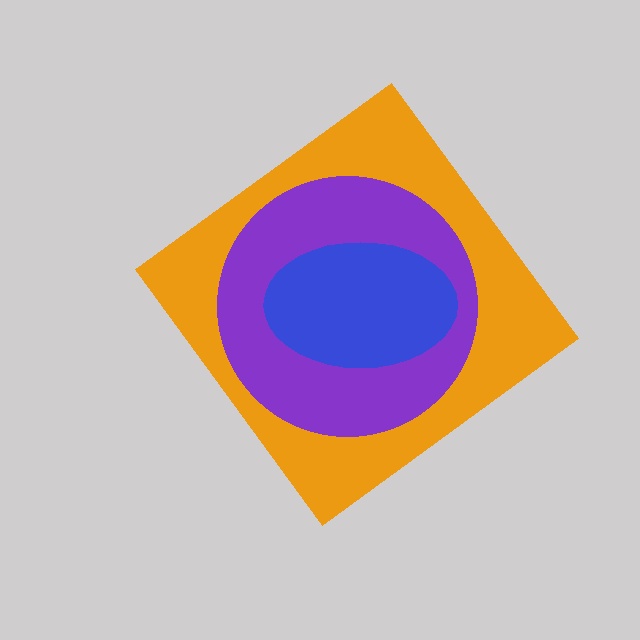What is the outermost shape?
The orange diamond.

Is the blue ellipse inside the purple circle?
Yes.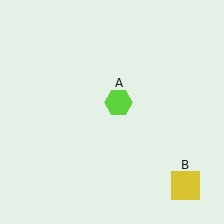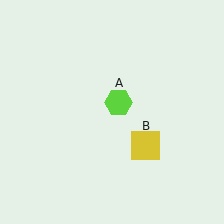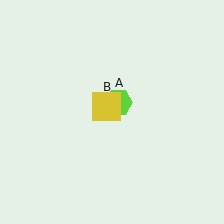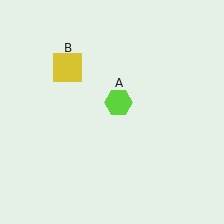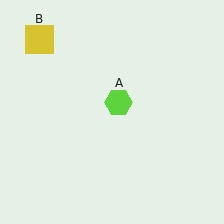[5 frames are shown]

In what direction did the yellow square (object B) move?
The yellow square (object B) moved up and to the left.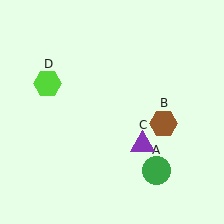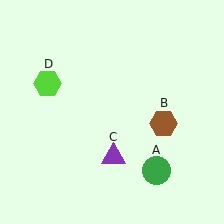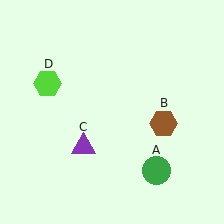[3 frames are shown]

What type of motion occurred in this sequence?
The purple triangle (object C) rotated clockwise around the center of the scene.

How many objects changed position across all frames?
1 object changed position: purple triangle (object C).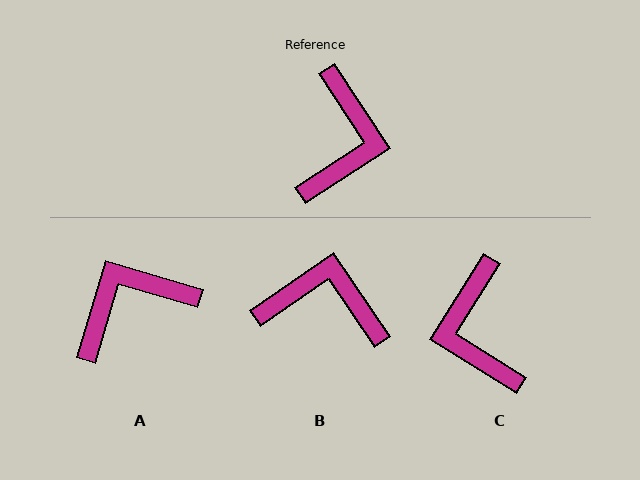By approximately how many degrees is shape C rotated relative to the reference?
Approximately 155 degrees clockwise.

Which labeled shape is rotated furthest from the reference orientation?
C, about 155 degrees away.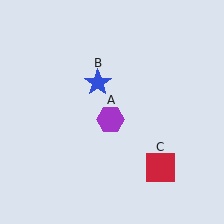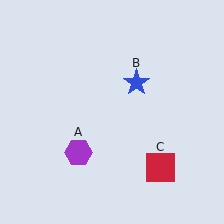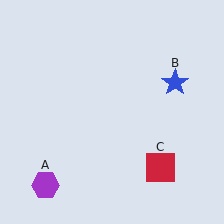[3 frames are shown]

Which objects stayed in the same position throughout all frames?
Red square (object C) remained stationary.